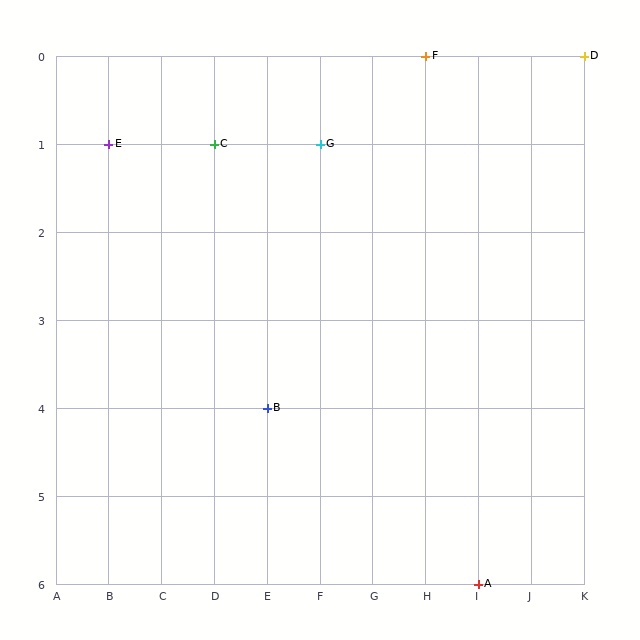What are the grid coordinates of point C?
Point C is at grid coordinates (D, 1).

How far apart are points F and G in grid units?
Points F and G are 2 columns and 1 row apart (about 2.2 grid units diagonally).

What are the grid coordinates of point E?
Point E is at grid coordinates (B, 1).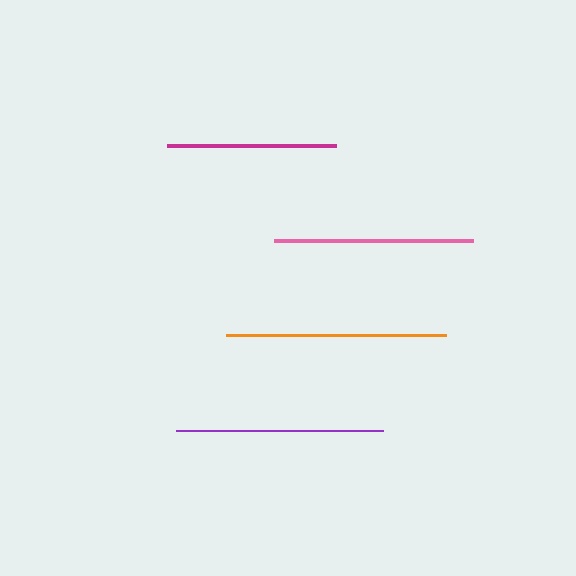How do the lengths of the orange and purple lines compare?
The orange and purple lines are approximately the same length.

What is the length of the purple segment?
The purple segment is approximately 207 pixels long.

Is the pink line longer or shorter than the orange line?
The orange line is longer than the pink line.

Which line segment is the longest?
The orange line is the longest at approximately 221 pixels.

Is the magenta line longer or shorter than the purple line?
The purple line is longer than the magenta line.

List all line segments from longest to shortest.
From longest to shortest: orange, purple, pink, magenta.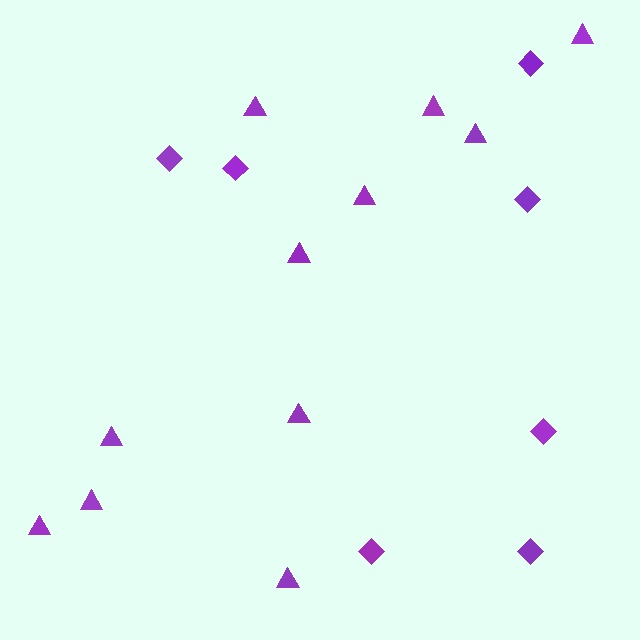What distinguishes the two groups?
There are 2 groups: one group of diamonds (7) and one group of triangles (11).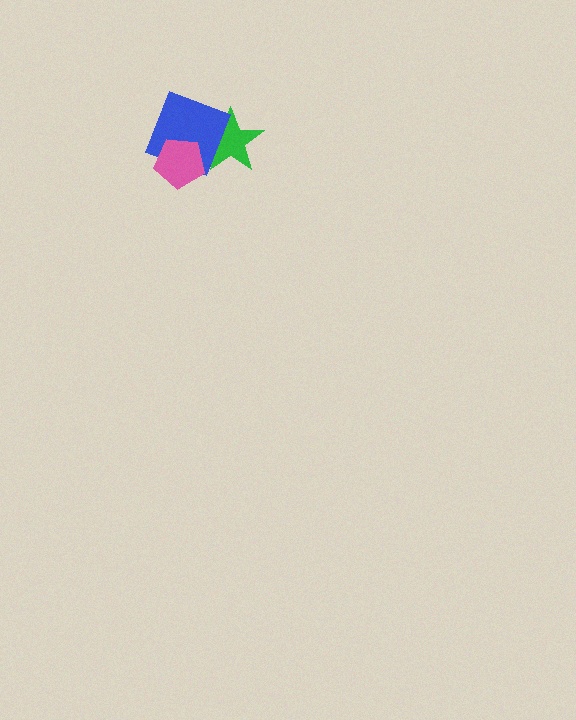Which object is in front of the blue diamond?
The pink pentagon is in front of the blue diamond.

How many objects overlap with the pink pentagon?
1 object overlaps with the pink pentagon.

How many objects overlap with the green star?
1 object overlaps with the green star.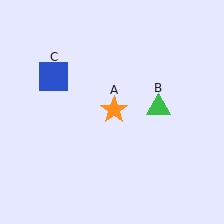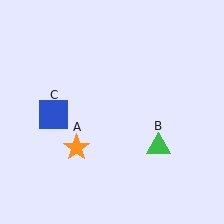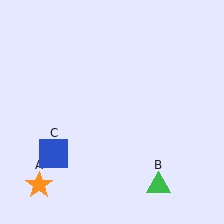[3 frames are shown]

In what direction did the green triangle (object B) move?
The green triangle (object B) moved down.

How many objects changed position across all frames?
3 objects changed position: orange star (object A), green triangle (object B), blue square (object C).